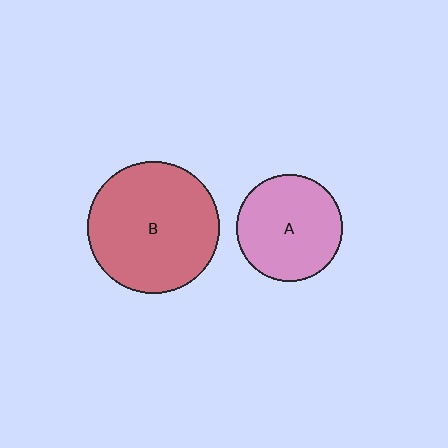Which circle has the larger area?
Circle B (red).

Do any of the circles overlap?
No, none of the circles overlap.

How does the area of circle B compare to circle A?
Approximately 1.5 times.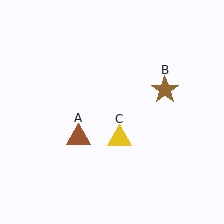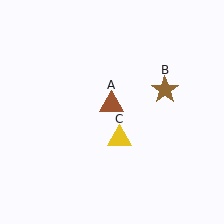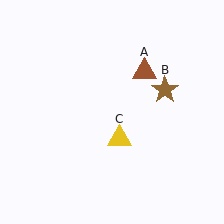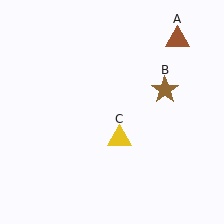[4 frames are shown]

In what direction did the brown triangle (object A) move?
The brown triangle (object A) moved up and to the right.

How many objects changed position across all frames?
1 object changed position: brown triangle (object A).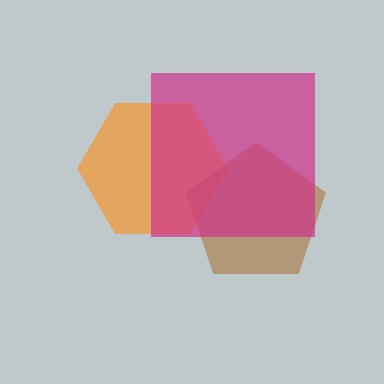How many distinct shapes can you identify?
There are 3 distinct shapes: an orange hexagon, a brown pentagon, a magenta square.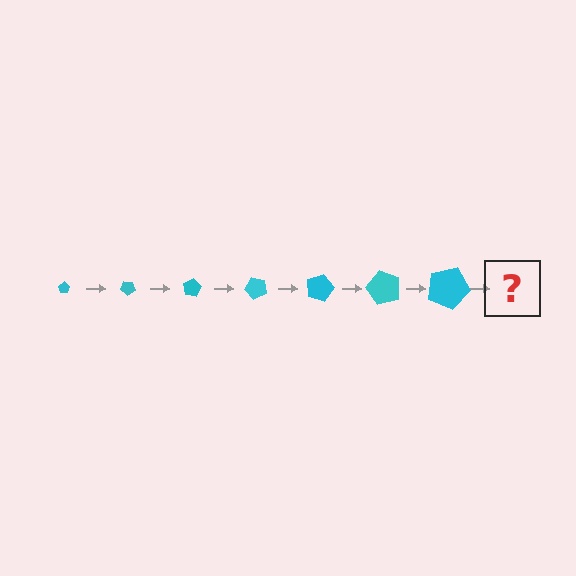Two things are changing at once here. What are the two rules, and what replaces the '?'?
The two rules are that the pentagon grows larger each step and it rotates 40 degrees each step. The '?' should be a pentagon, larger than the previous one and rotated 280 degrees from the start.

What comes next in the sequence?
The next element should be a pentagon, larger than the previous one and rotated 280 degrees from the start.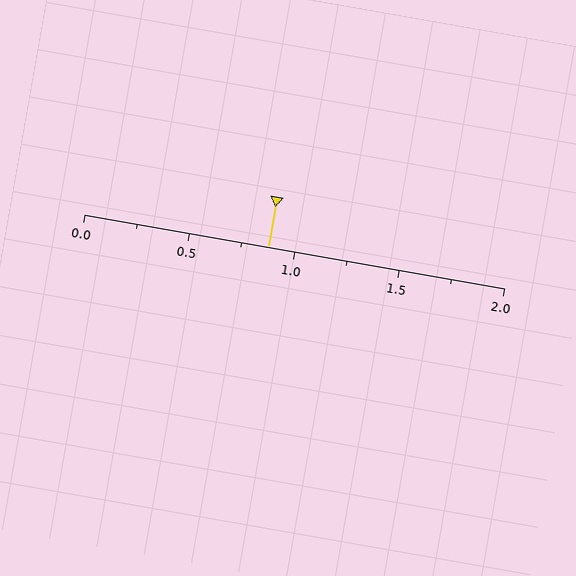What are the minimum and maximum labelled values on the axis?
The axis runs from 0.0 to 2.0.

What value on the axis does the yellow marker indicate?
The marker indicates approximately 0.88.